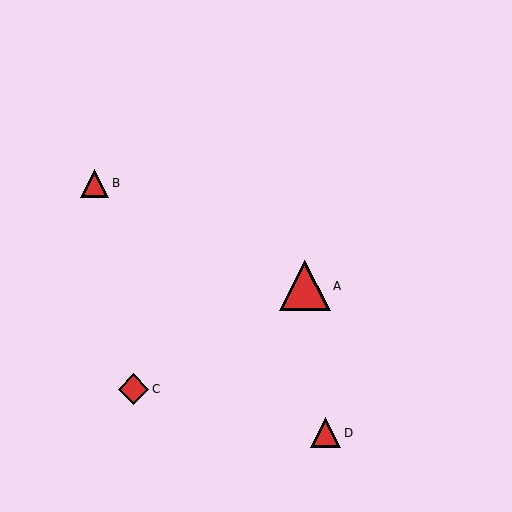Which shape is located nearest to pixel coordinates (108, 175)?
The red triangle (labeled B) at (95, 183) is nearest to that location.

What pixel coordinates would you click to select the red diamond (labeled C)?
Click at (133, 389) to select the red diamond C.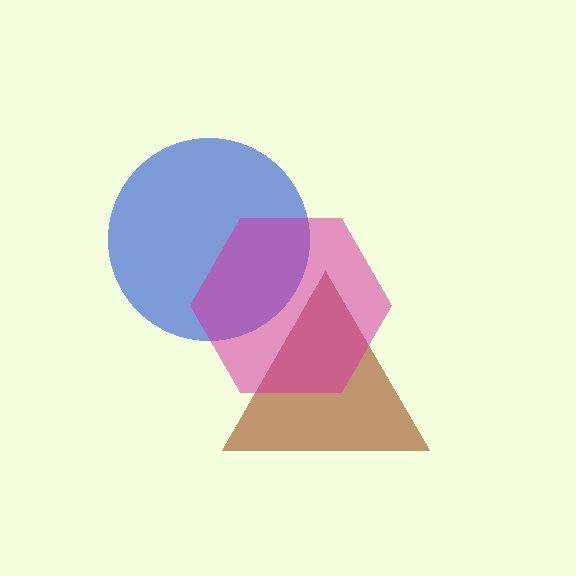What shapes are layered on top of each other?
The layered shapes are: a brown triangle, a blue circle, a magenta hexagon.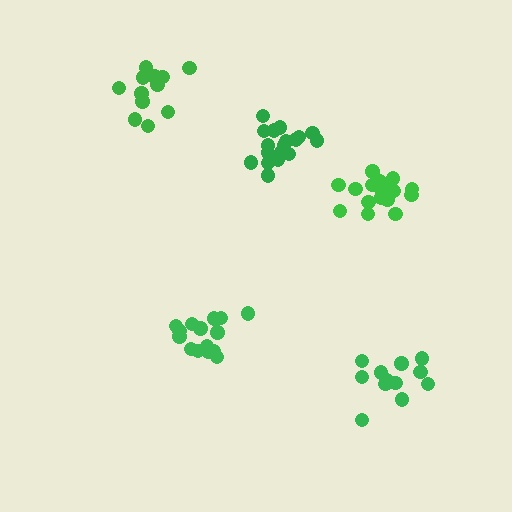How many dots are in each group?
Group 1: 17 dots, Group 2: 17 dots, Group 3: 12 dots, Group 4: 12 dots, Group 5: 18 dots (76 total).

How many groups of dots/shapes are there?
There are 5 groups.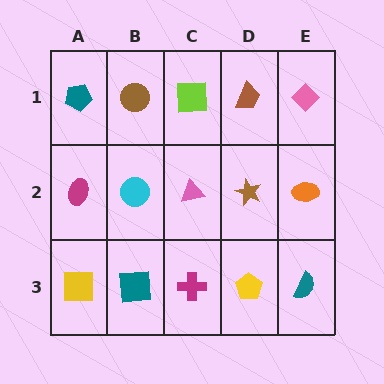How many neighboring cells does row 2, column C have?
4.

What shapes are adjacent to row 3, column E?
An orange ellipse (row 2, column E), a yellow pentagon (row 3, column D).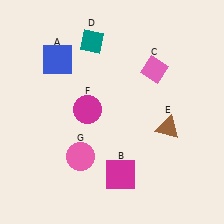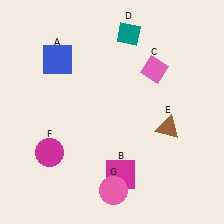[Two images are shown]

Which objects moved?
The objects that moved are: the teal diamond (D), the magenta circle (F), the pink circle (G).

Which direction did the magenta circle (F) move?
The magenta circle (F) moved down.